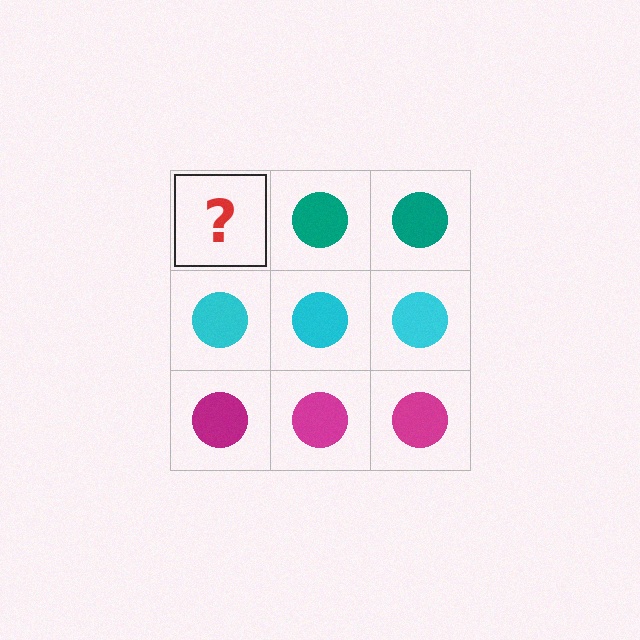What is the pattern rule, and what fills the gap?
The rule is that each row has a consistent color. The gap should be filled with a teal circle.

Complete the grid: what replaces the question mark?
The question mark should be replaced with a teal circle.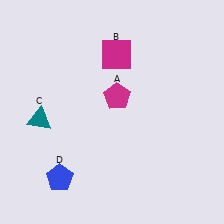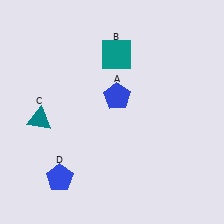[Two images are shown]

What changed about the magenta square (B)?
In Image 1, B is magenta. In Image 2, it changed to teal.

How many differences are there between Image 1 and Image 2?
There are 2 differences between the two images.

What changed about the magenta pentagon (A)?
In Image 1, A is magenta. In Image 2, it changed to blue.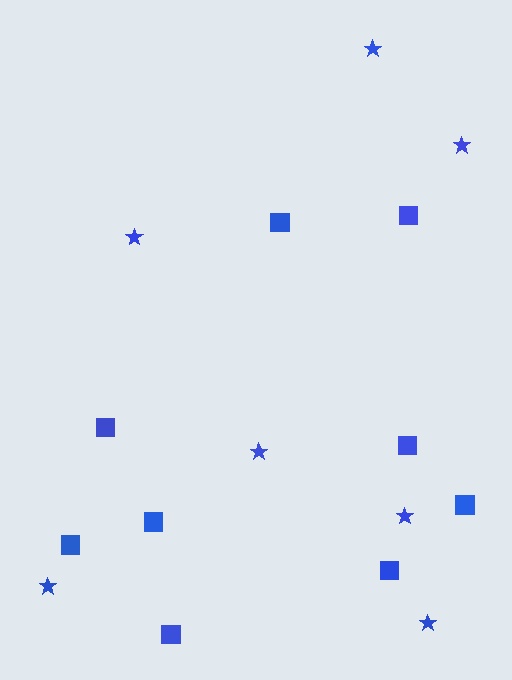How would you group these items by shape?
There are 2 groups: one group of squares (9) and one group of stars (7).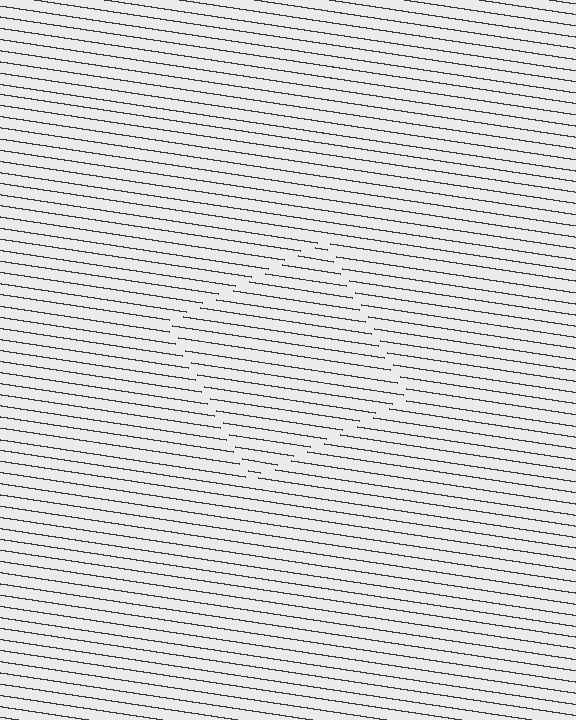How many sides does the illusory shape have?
4 sides — the line-ends trace a square.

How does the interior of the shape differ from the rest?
The interior of the shape contains the same grating, shifted by half a period — the contour is defined by the phase discontinuity where line-ends from the inner and outer gratings abut.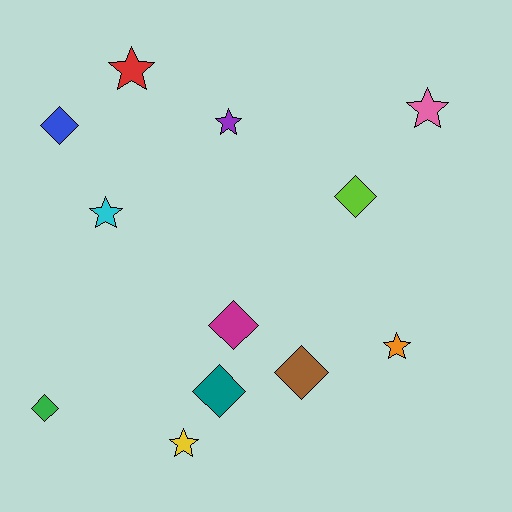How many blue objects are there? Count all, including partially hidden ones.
There is 1 blue object.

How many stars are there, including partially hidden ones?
There are 6 stars.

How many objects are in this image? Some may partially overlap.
There are 12 objects.